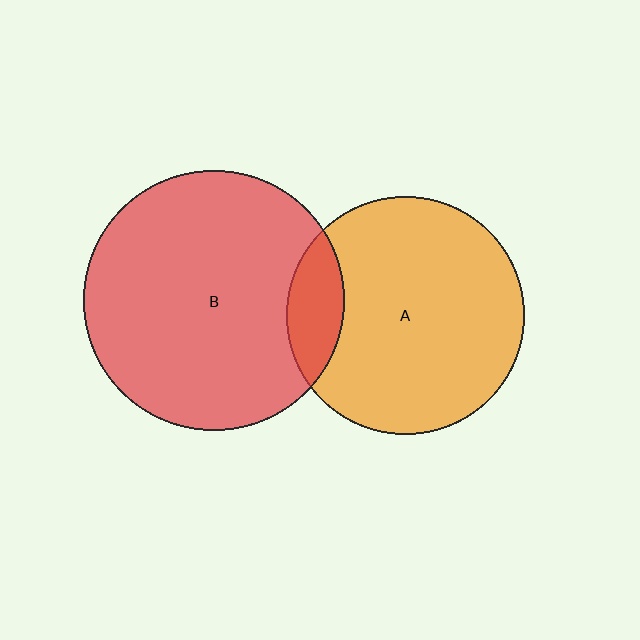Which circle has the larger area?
Circle B (red).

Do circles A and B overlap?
Yes.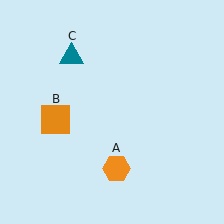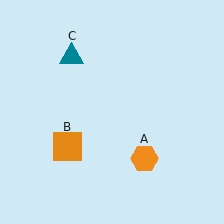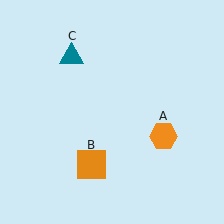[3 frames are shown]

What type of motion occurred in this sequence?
The orange hexagon (object A), orange square (object B) rotated counterclockwise around the center of the scene.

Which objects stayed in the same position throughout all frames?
Teal triangle (object C) remained stationary.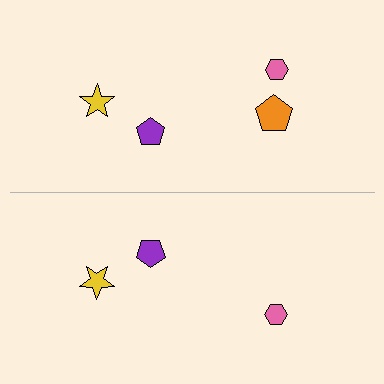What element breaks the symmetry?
A orange pentagon is missing from the bottom side.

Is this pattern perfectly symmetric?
No, the pattern is not perfectly symmetric. A orange pentagon is missing from the bottom side.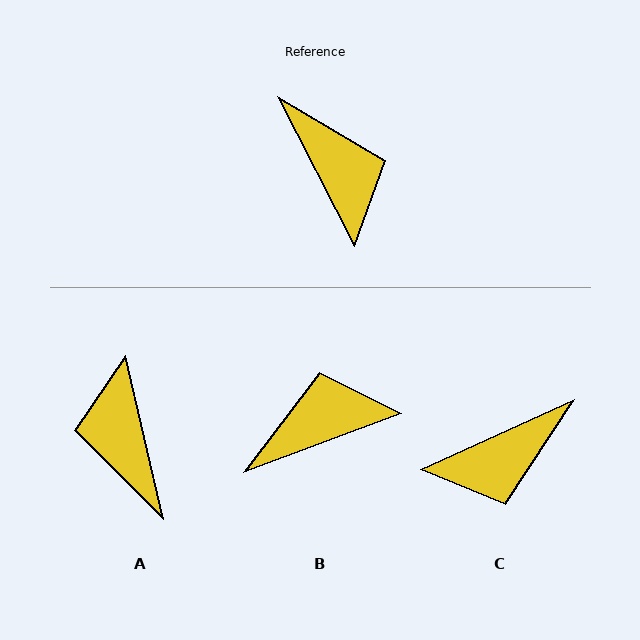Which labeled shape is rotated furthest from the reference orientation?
A, about 166 degrees away.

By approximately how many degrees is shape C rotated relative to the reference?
Approximately 93 degrees clockwise.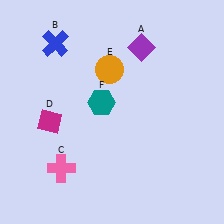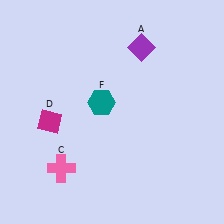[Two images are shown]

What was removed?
The blue cross (B), the orange circle (E) were removed in Image 2.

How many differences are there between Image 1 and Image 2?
There are 2 differences between the two images.